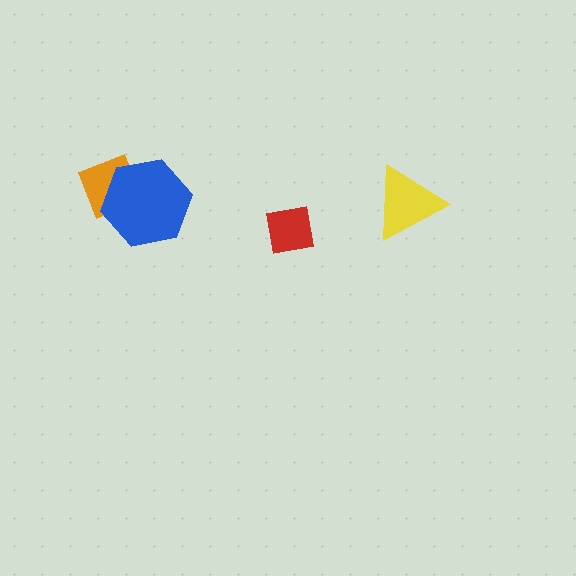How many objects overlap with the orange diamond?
1 object overlaps with the orange diamond.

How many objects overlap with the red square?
0 objects overlap with the red square.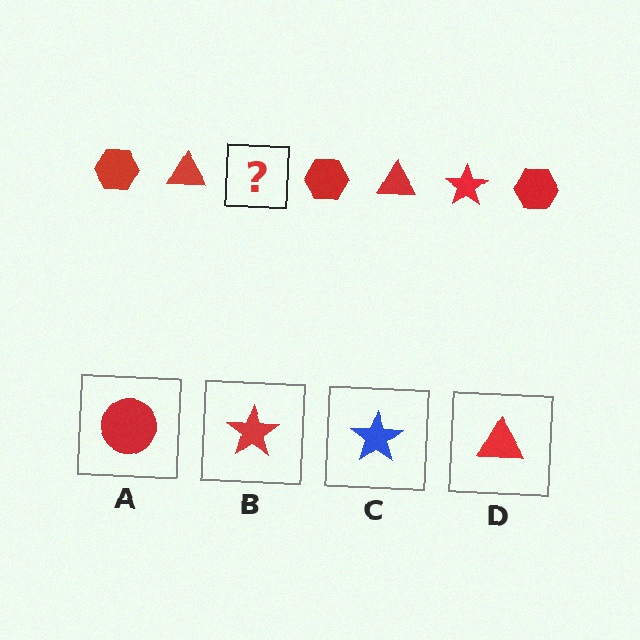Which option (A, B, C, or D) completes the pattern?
B.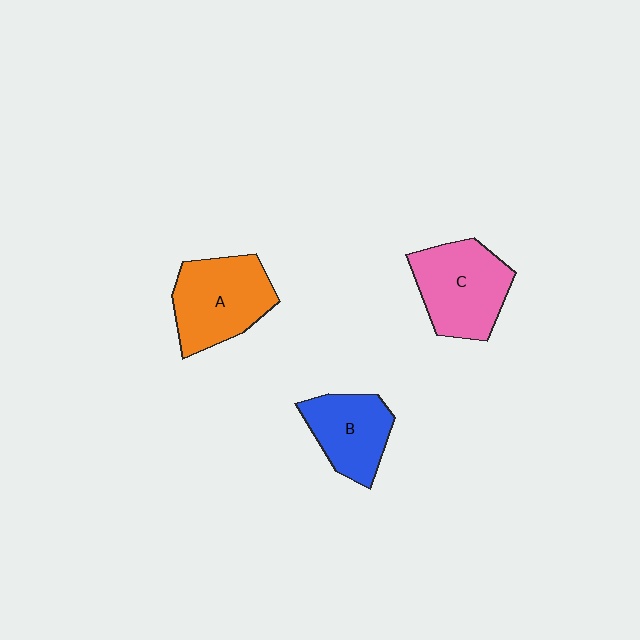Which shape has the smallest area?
Shape B (blue).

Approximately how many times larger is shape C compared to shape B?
Approximately 1.3 times.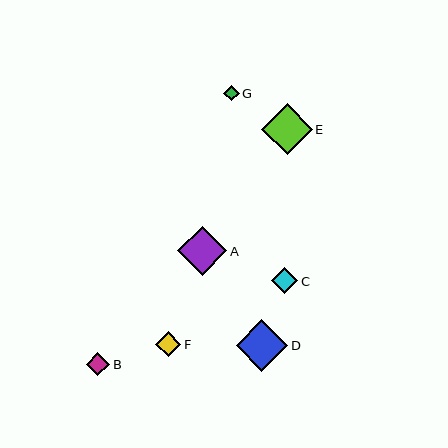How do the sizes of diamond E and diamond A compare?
Diamond E and diamond A are approximately the same size.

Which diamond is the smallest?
Diamond G is the smallest with a size of approximately 15 pixels.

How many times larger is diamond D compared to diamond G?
Diamond D is approximately 3.4 times the size of diamond G.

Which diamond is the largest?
Diamond D is the largest with a size of approximately 52 pixels.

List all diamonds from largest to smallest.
From largest to smallest: D, E, A, C, F, B, G.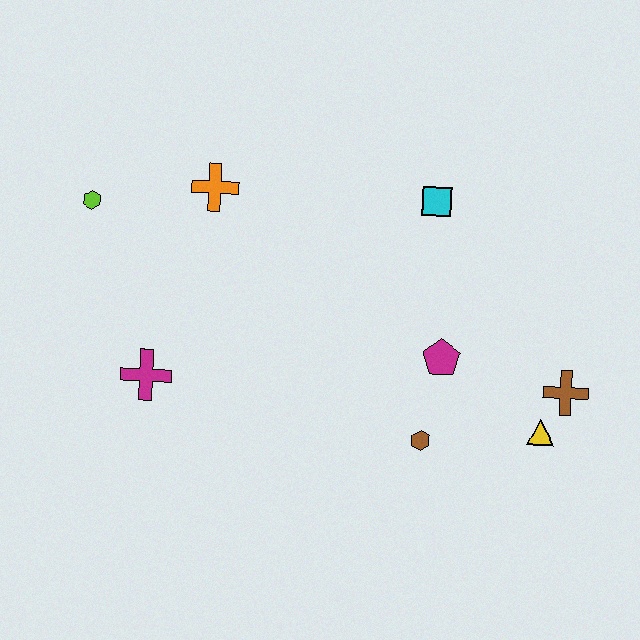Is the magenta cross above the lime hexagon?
No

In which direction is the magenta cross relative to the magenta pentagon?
The magenta cross is to the left of the magenta pentagon.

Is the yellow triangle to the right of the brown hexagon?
Yes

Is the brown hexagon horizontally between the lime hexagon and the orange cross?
No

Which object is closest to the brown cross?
The yellow triangle is closest to the brown cross.